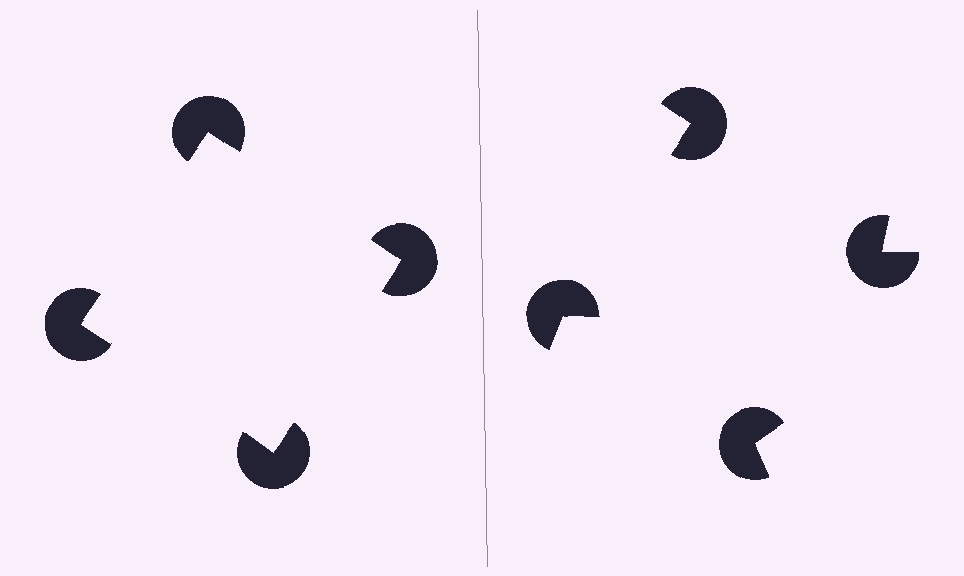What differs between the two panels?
The pac-man discs are positioned identically on both sides; only the wedge orientations differ. On the left they align to a square; on the right they are misaligned.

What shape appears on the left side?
An illusory square.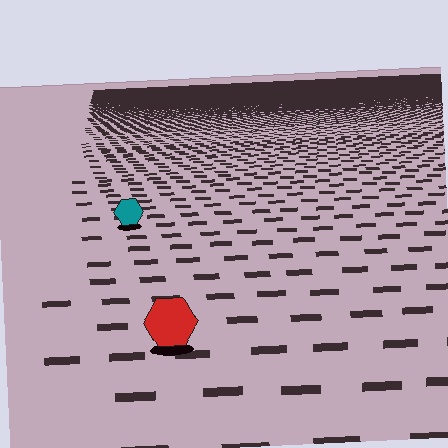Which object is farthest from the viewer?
The teal hexagon is farthest from the viewer. It appears smaller and the ground texture around it is denser.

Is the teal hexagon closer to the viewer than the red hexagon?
No. The red hexagon is closer — you can tell from the texture gradient: the ground texture is coarser near it.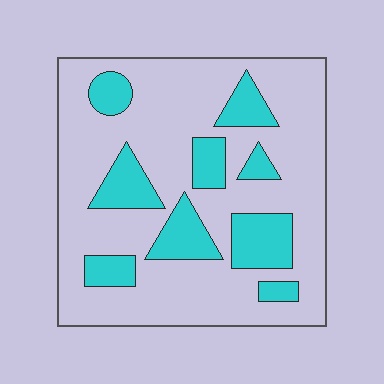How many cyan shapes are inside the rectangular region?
9.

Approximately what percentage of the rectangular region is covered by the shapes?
Approximately 25%.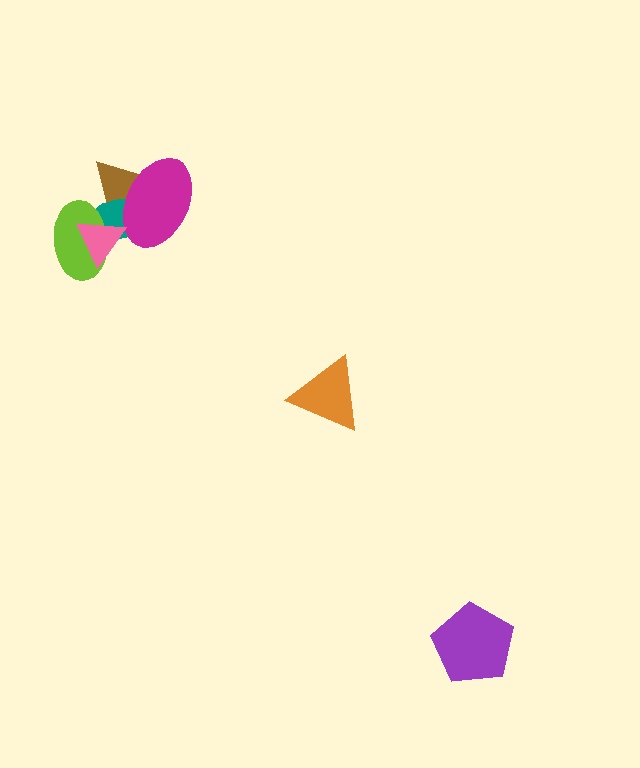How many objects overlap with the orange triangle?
0 objects overlap with the orange triangle.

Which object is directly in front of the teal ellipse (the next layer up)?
The magenta ellipse is directly in front of the teal ellipse.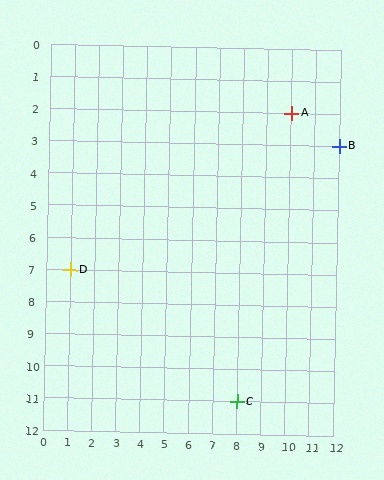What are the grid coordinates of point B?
Point B is at grid coordinates (12, 3).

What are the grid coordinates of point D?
Point D is at grid coordinates (1, 7).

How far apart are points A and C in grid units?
Points A and C are 2 columns and 9 rows apart (about 9.2 grid units diagonally).